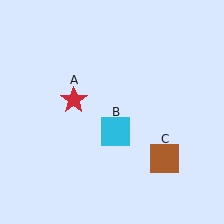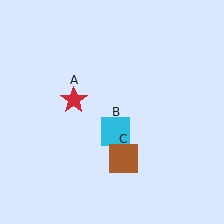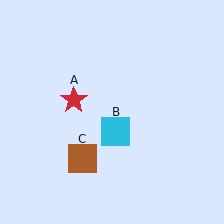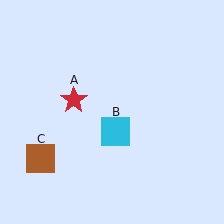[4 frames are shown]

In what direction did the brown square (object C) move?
The brown square (object C) moved left.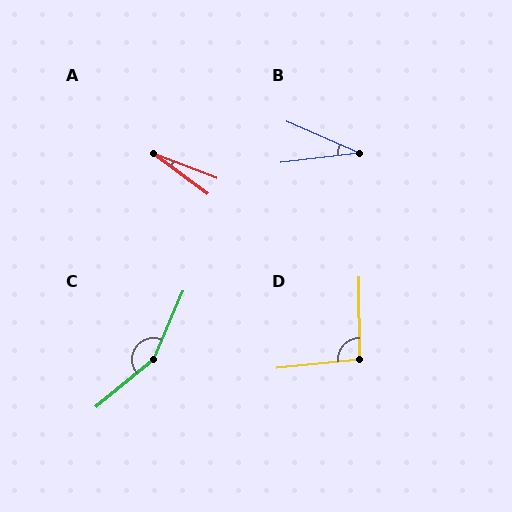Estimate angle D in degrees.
Approximately 95 degrees.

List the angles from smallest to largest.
A (15°), B (30°), D (95°), C (152°).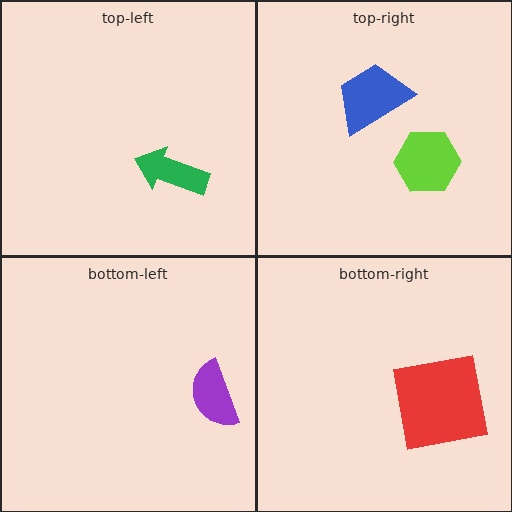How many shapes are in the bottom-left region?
1.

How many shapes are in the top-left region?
1.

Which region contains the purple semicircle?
The bottom-left region.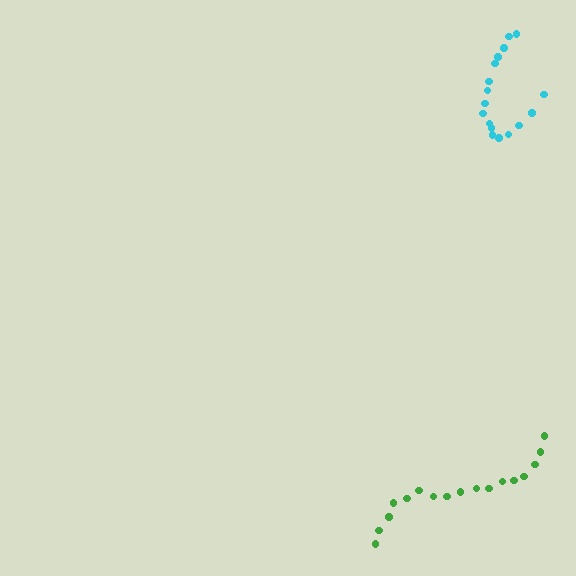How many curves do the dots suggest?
There are 2 distinct paths.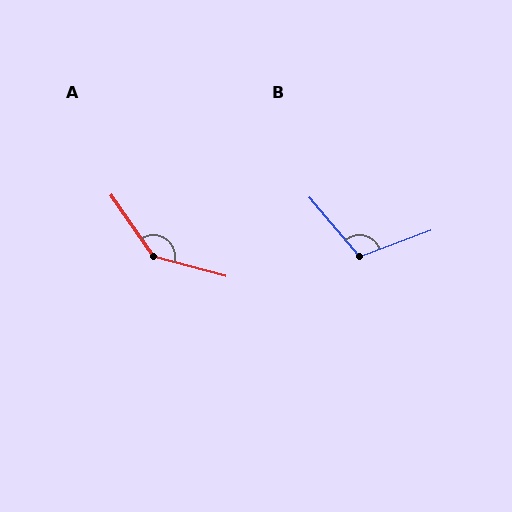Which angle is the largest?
A, at approximately 140 degrees.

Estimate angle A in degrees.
Approximately 140 degrees.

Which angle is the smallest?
B, at approximately 110 degrees.